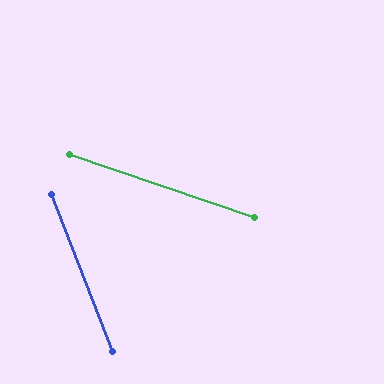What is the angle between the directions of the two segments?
Approximately 50 degrees.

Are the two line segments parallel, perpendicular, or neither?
Neither parallel nor perpendicular — they differ by about 50°.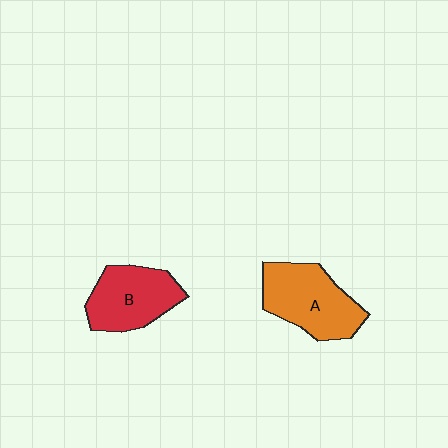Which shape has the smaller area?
Shape B (red).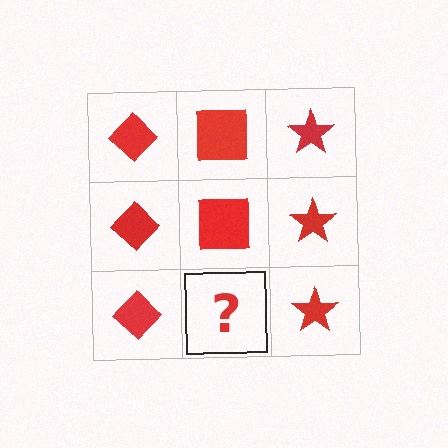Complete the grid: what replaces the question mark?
The question mark should be replaced with a red square.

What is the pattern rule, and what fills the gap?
The rule is that each column has a consistent shape. The gap should be filled with a red square.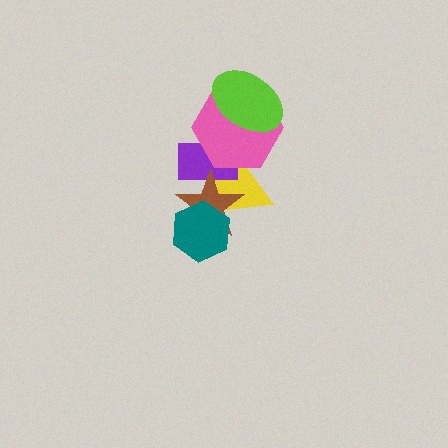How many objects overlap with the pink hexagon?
3 objects overlap with the pink hexagon.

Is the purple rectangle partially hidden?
Yes, it is partially covered by another shape.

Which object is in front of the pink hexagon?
The lime ellipse is in front of the pink hexagon.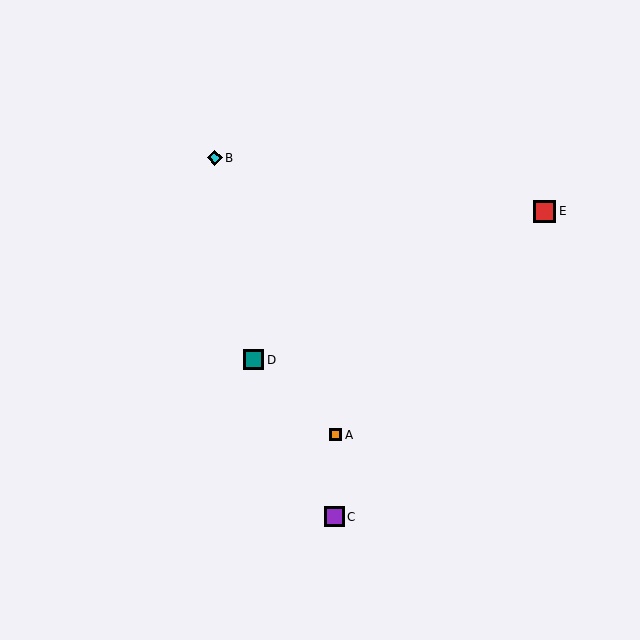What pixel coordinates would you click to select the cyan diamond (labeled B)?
Click at (215, 158) to select the cyan diamond B.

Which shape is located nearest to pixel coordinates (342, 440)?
The orange square (labeled A) at (336, 435) is nearest to that location.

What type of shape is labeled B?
Shape B is a cyan diamond.